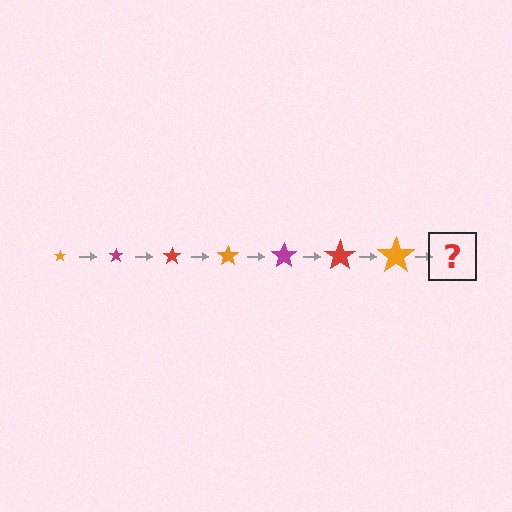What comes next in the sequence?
The next element should be a magenta star, larger than the previous one.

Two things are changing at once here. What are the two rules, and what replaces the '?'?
The two rules are that the star grows larger each step and the color cycles through orange, magenta, and red. The '?' should be a magenta star, larger than the previous one.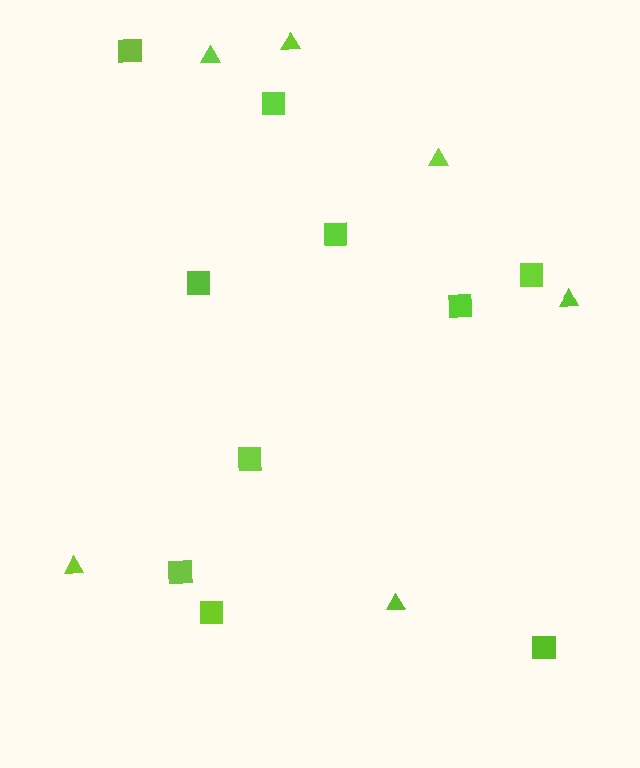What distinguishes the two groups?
There are 2 groups: one group of squares (10) and one group of triangles (6).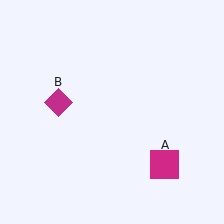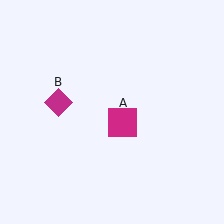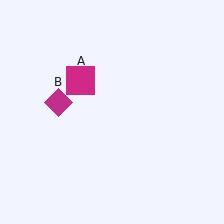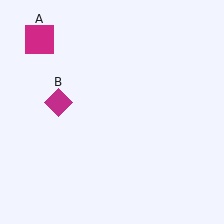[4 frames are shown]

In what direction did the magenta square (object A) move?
The magenta square (object A) moved up and to the left.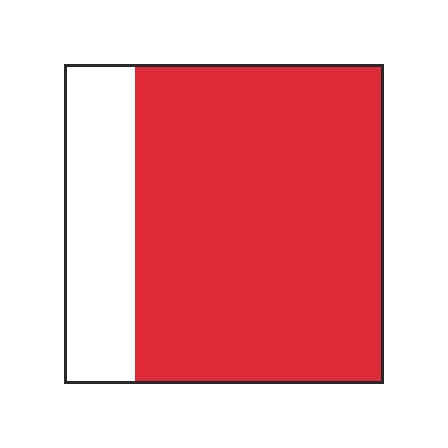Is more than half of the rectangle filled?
Yes.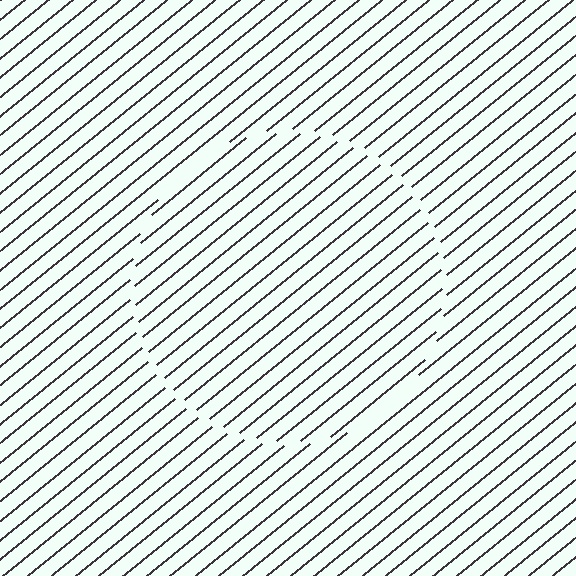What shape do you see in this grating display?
An illusory circle. The interior of the shape contains the same grating, shifted by half a period — the contour is defined by the phase discontinuity where line-ends from the inner and outer gratings abut.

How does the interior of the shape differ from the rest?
The interior of the shape contains the same grating, shifted by half a period — the contour is defined by the phase discontinuity where line-ends from the inner and outer gratings abut.